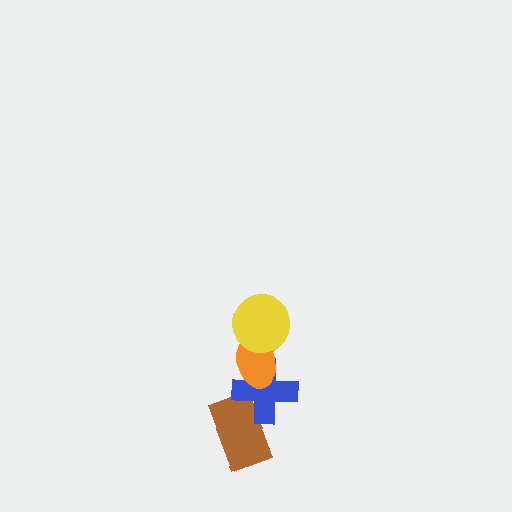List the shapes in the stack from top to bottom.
From top to bottom: the yellow circle, the orange ellipse, the blue cross, the brown rectangle.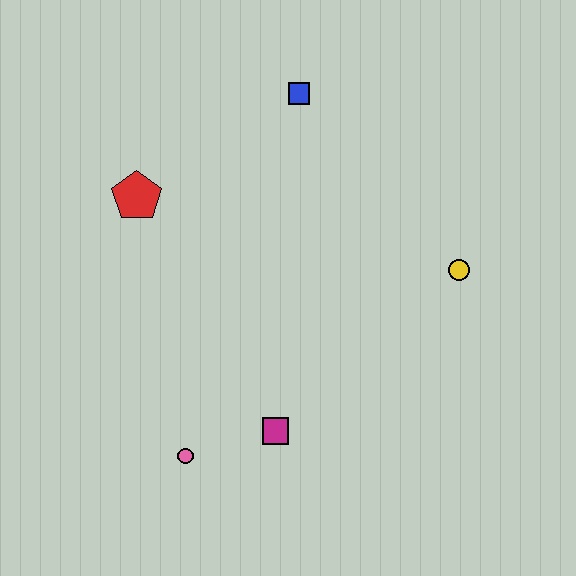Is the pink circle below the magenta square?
Yes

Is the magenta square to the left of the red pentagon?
No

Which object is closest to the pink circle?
The magenta square is closest to the pink circle.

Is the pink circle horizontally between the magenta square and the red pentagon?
Yes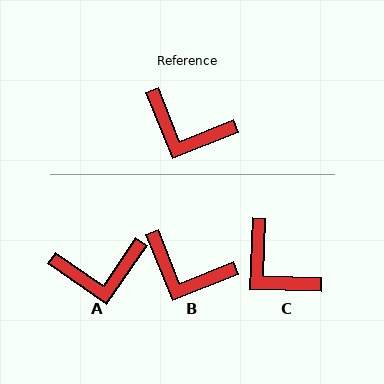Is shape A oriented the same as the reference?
No, it is off by about 34 degrees.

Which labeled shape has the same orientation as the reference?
B.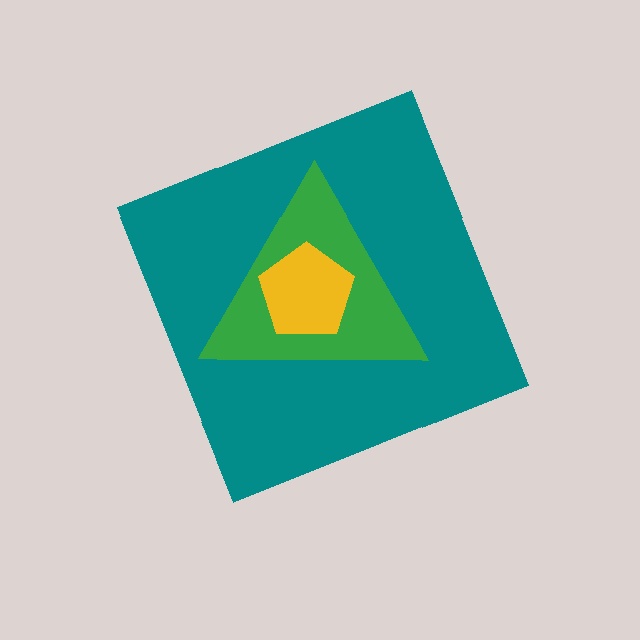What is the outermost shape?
The teal diamond.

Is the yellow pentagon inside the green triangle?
Yes.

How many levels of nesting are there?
3.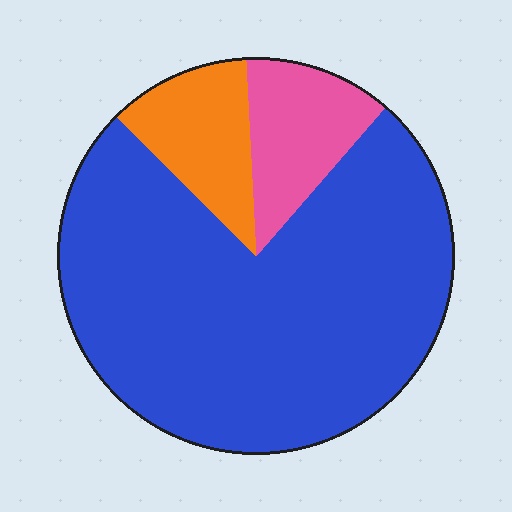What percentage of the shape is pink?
Pink takes up about one eighth (1/8) of the shape.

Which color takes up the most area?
Blue, at roughly 75%.